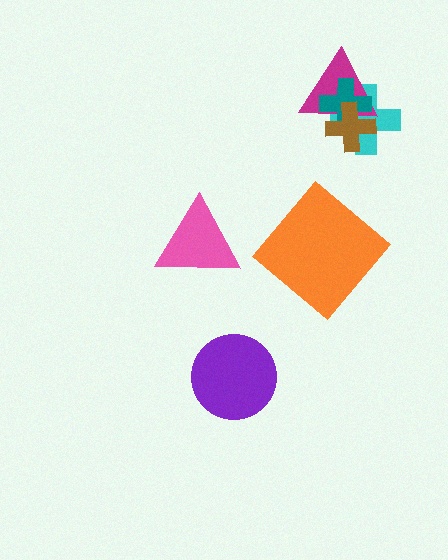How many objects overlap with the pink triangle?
0 objects overlap with the pink triangle.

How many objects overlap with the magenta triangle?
3 objects overlap with the magenta triangle.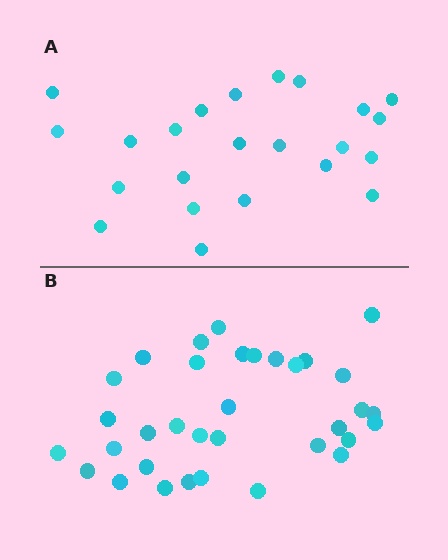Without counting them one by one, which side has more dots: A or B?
Region B (the bottom region) has more dots.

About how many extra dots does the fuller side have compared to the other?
Region B has roughly 12 or so more dots than region A.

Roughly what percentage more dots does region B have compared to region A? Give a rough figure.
About 50% more.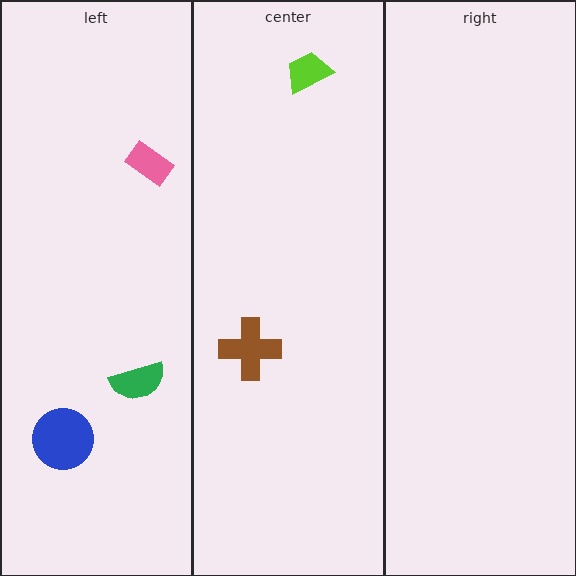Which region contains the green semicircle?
The left region.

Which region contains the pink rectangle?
The left region.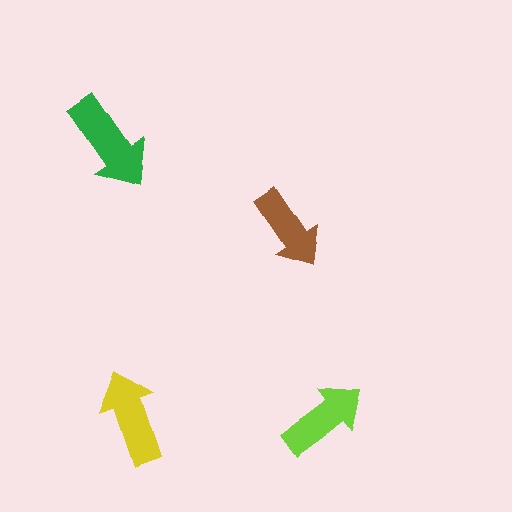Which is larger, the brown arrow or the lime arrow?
The lime one.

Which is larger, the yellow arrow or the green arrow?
The green one.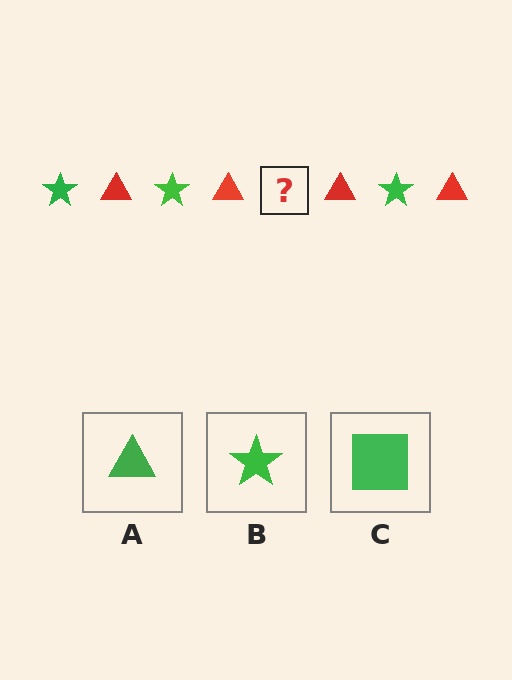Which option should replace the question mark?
Option B.